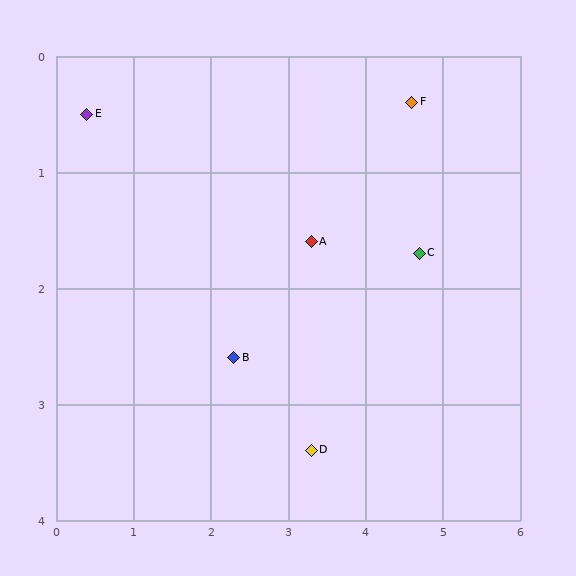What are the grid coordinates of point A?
Point A is at approximately (3.3, 1.6).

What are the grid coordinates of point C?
Point C is at approximately (4.7, 1.7).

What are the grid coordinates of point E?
Point E is at approximately (0.4, 0.5).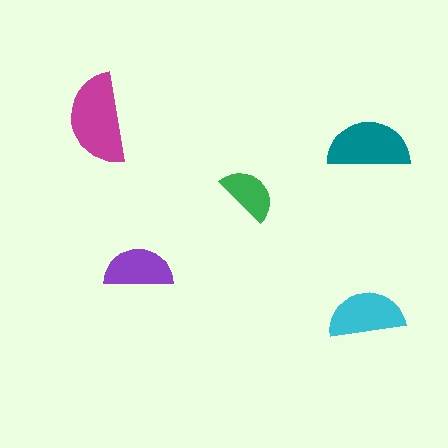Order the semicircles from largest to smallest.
the magenta one, the teal one, the cyan one, the purple one, the green one.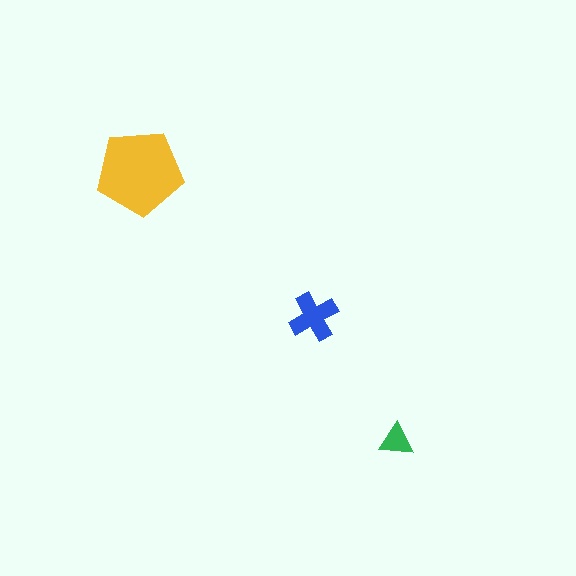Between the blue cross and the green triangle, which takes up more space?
The blue cross.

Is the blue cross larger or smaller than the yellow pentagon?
Smaller.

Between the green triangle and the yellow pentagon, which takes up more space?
The yellow pentagon.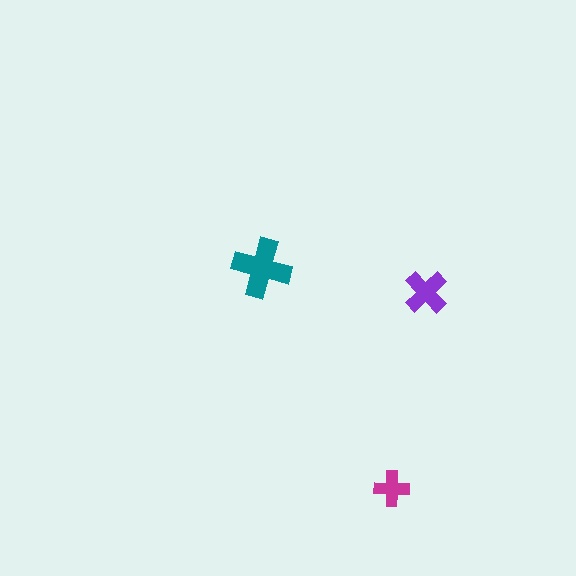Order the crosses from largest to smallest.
the teal one, the purple one, the magenta one.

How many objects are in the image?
There are 3 objects in the image.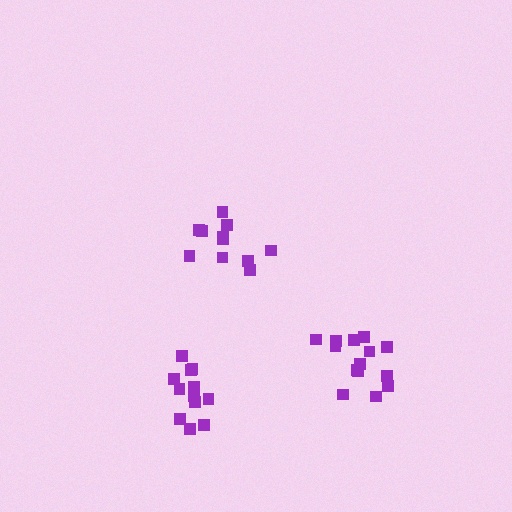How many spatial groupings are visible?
There are 3 spatial groupings.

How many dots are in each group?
Group 1: 14 dots, Group 2: 11 dots, Group 3: 12 dots (37 total).